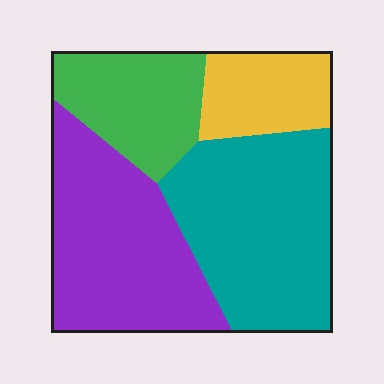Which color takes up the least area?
Yellow, at roughly 15%.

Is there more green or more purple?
Purple.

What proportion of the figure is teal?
Teal takes up between a third and a half of the figure.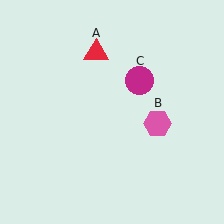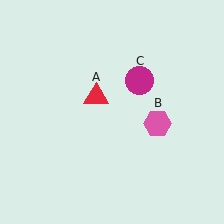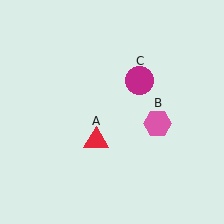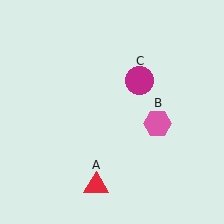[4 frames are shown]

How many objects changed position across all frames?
1 object changed position: red triangle (object A).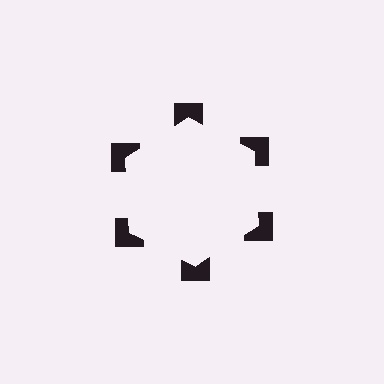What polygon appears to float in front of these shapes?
An illusory hexagon — its edges are inferred from the aligned wedge cuts in the notched squares, not physically drawn.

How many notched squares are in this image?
There are 6 — one at each vertex of the illusory hexagon.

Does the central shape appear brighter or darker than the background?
It typically appears slightly brighter than the background, even though no actual brightness change is drawn.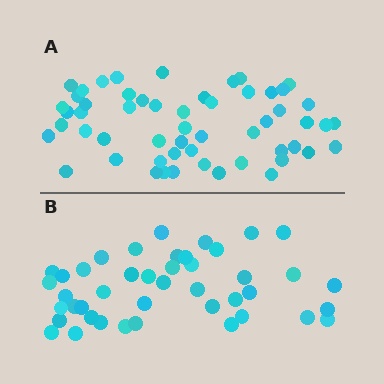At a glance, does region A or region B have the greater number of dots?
Region A (the top region) has more dots.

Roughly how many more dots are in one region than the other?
Region A has roughly 12 or so more dots than region B.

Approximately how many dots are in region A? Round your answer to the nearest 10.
About 60 dots. (The exact count is 55, which rounds to 60.)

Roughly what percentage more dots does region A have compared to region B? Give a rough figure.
About 30% more.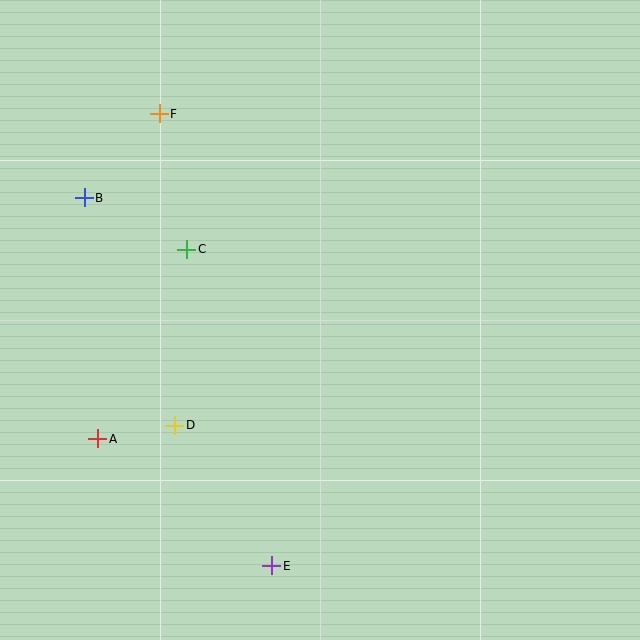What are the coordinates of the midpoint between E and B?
The midpoint between E and B is at (178, 382).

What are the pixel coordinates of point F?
Point F is at (159, 114).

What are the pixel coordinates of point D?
Point D is at (175, 425).